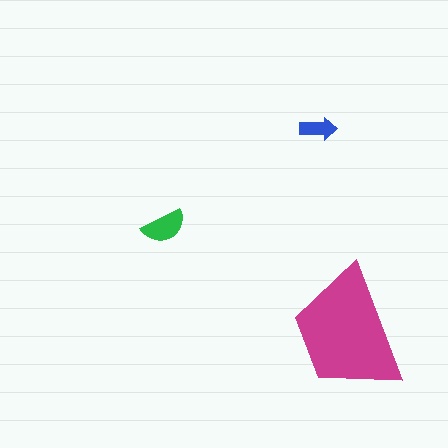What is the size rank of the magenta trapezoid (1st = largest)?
1st.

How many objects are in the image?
There are 3 objects in the image.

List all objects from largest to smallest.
The magenta trapezoid, the green semicircle, the blue arrow.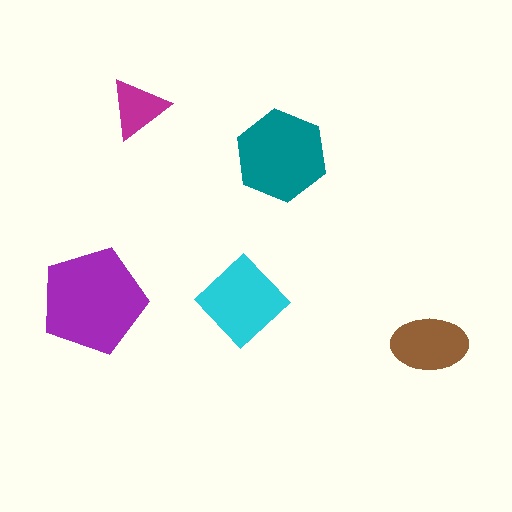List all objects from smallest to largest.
The magenta triangle, the brown ellipse, the cyan diamond, the teal hexagon, the purple pentagon.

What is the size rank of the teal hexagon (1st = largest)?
2nd.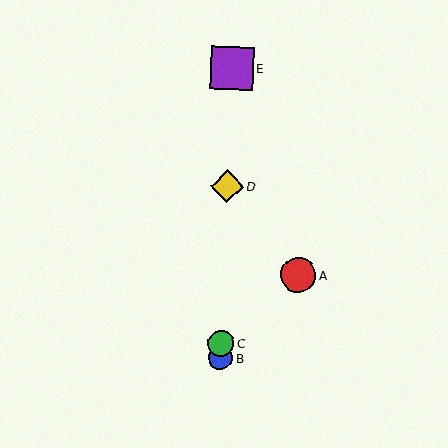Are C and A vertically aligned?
No, C is at x≈221 and A is at x≈299.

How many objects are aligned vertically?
4 objects (B, C, D, E) are aligned vertically.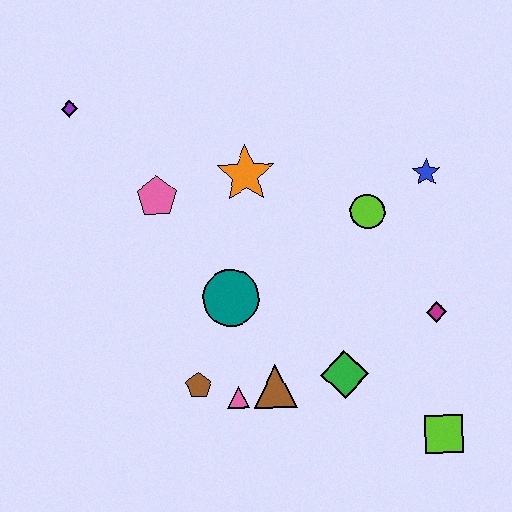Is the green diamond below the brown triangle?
No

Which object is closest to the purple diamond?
The pink pentagon is closest to the purple diamond.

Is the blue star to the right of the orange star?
Yes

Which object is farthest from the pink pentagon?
The lime square is farthest from the pink pentagon.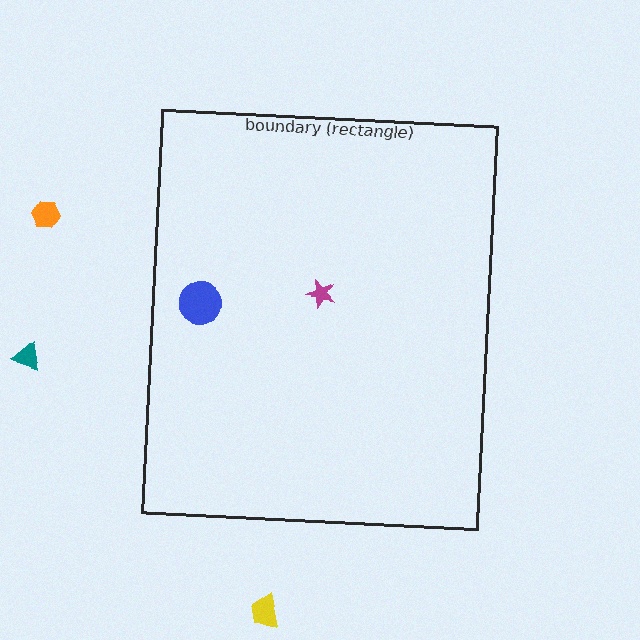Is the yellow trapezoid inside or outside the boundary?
Outside.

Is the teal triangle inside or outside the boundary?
Outside.